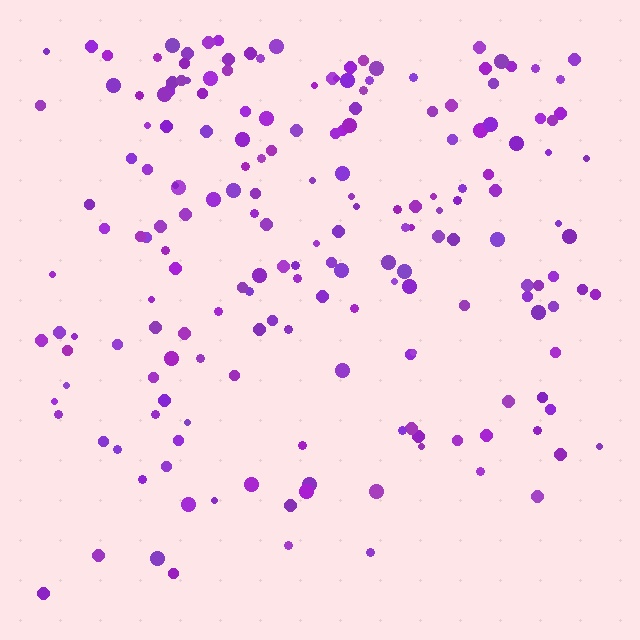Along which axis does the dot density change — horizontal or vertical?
Vertical.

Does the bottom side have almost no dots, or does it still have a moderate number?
Still a moderate number, just noticeably fewer than the top.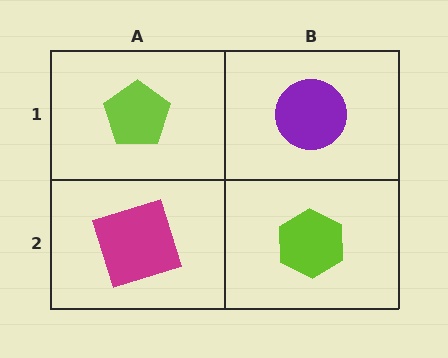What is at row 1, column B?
A purple circle.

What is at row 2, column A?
A magenta square.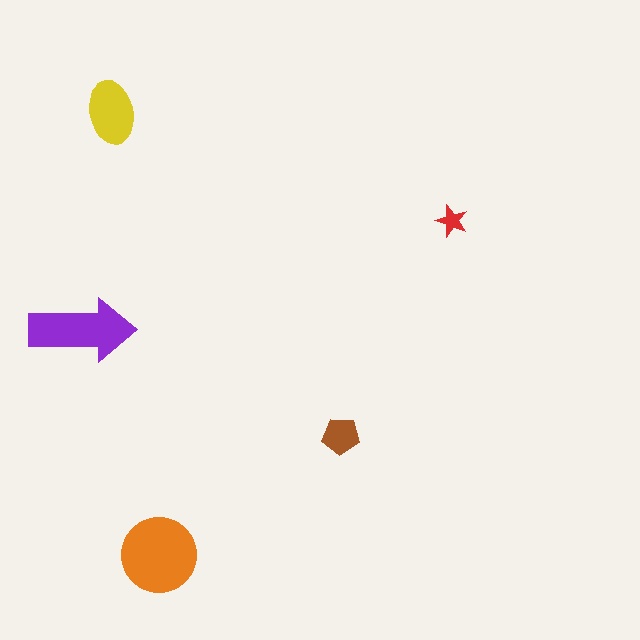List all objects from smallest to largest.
The red star, the brown pentagon, the yellow ellipse, the purple arrow, the orange circle.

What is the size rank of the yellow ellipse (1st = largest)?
3rd.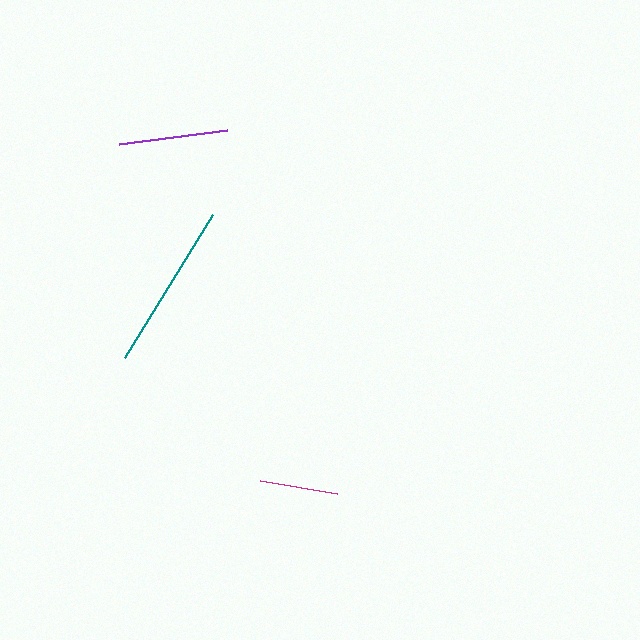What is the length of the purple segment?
The purple segment is approximately 109 pixels long.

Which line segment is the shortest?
The magenta line is the shortest at approximately 78 pixels.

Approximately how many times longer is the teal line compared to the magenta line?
The teal line is approximately 2.2 times the length of the magenta line.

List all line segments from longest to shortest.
From longest to shortest: teal, purple, magenta.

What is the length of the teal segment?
The teal segment is approximately 168 pixels long.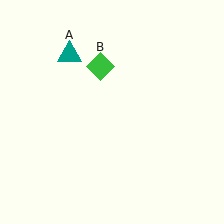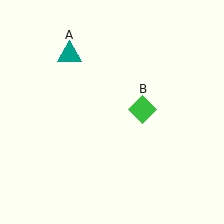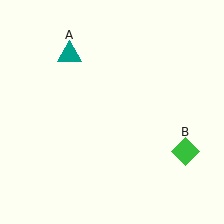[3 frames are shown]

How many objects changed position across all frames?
1 object changed position: green diamond (object B).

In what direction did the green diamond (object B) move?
The green diamond (object B) moved down and to the right.